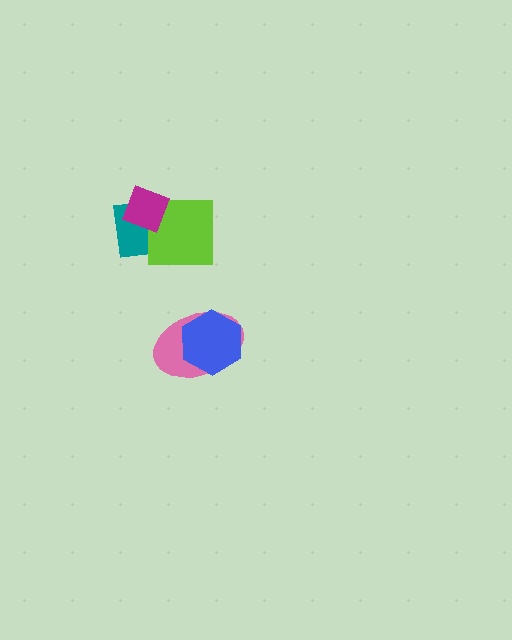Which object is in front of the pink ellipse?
The blue hexagon is in front of the pink ellipse.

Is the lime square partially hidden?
Yes, it is partially covered by another shape.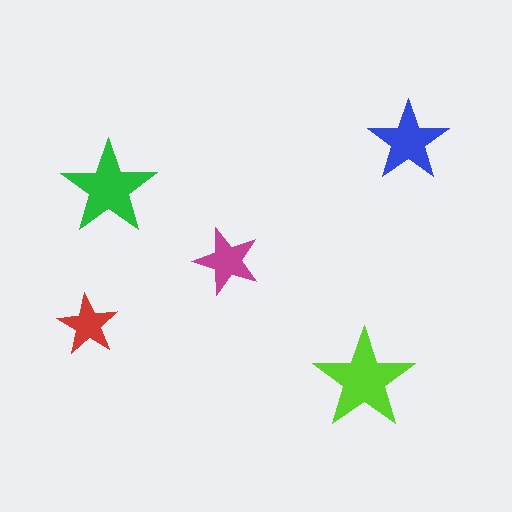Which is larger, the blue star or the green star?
The green one.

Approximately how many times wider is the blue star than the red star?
About 1.5 times wider.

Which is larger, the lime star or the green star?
The lime one.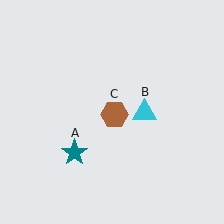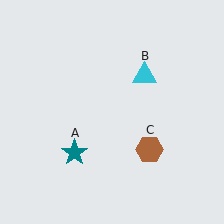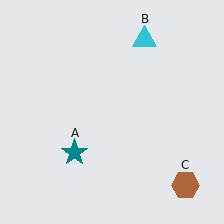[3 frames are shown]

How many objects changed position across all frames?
2 objects changed position: cyan triangle (object B), brown hexagon (object C).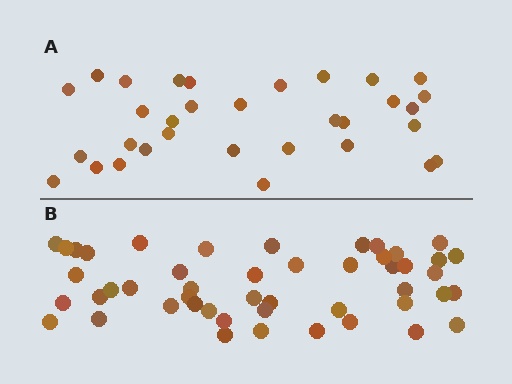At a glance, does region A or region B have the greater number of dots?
Region B (the bottom region) has more dots.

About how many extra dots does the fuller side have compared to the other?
Region B has approximately 15 more dots than region A.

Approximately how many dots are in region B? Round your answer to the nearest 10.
About 50 dots. (The exact count is 48, which rounds to 50.)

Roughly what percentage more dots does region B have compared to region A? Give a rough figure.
About 50% more.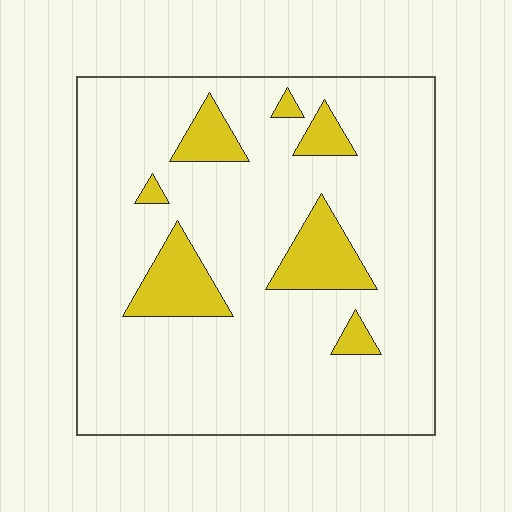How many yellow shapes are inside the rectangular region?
7.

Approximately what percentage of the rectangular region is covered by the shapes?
Approximately 15%.